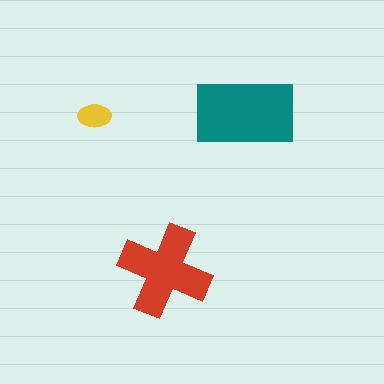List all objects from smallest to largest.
The yellow ellipse, the red cross, the teal rectangle.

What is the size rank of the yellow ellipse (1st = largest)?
3rd.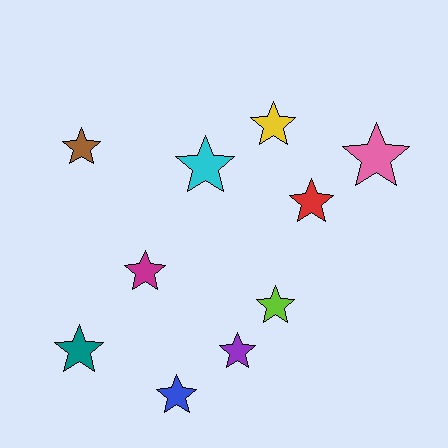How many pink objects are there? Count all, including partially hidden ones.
There is 1 pink object.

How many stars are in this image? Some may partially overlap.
There are 10 stars.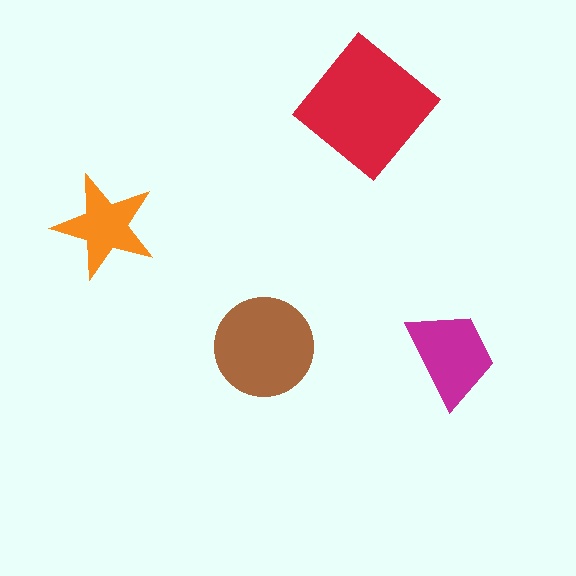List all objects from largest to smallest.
The red diamond, the brown circle, the magenta trapezoid, the orange star.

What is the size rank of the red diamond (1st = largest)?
1st.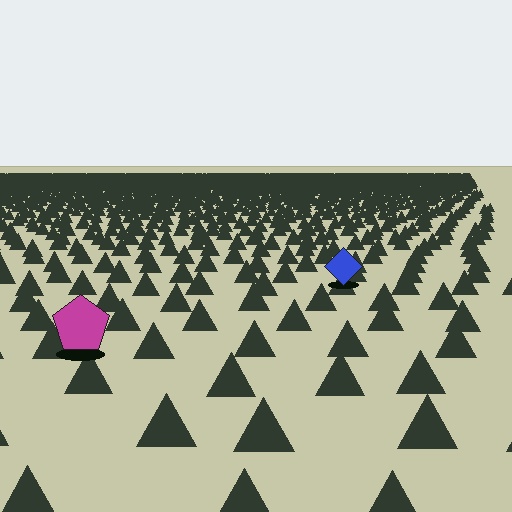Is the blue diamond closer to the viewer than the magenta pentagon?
No. The magenta pentagon is closer — you can tell from the texture gradient: the ground texture is coarser near it.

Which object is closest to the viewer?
The magenta pentagon is closest. The texture marks near it are larger and more spread out.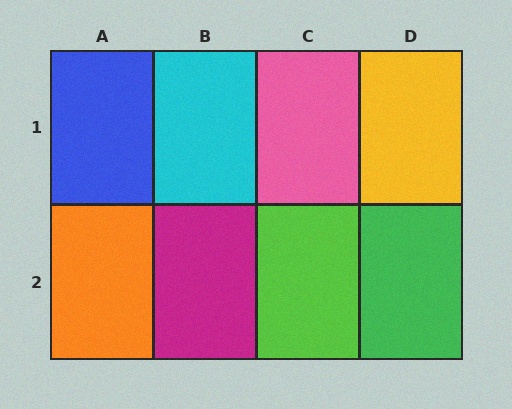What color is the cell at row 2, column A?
Orange.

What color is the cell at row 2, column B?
Magenta.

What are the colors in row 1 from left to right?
Blue, cyan, pink, yellow.